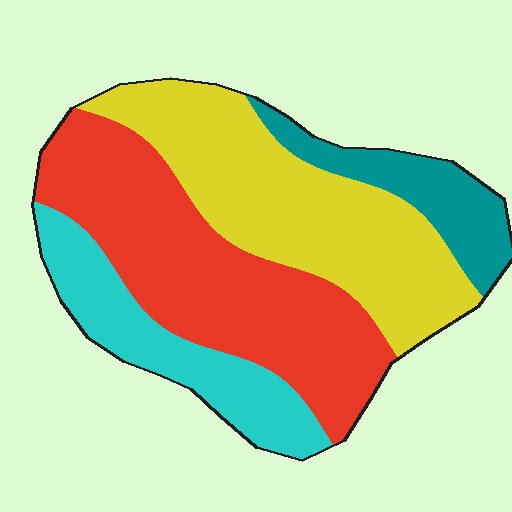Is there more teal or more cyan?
Cyan.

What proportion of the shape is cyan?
Cyan takes up between a sixth and a third of the shape.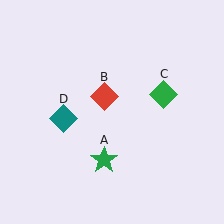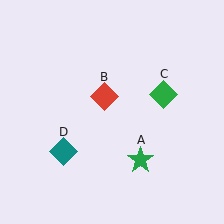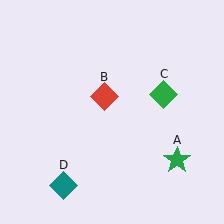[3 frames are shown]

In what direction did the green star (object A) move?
The green star (object A) moved right.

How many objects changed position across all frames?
2 objects changed position: green star (object A), teal diamond (object D).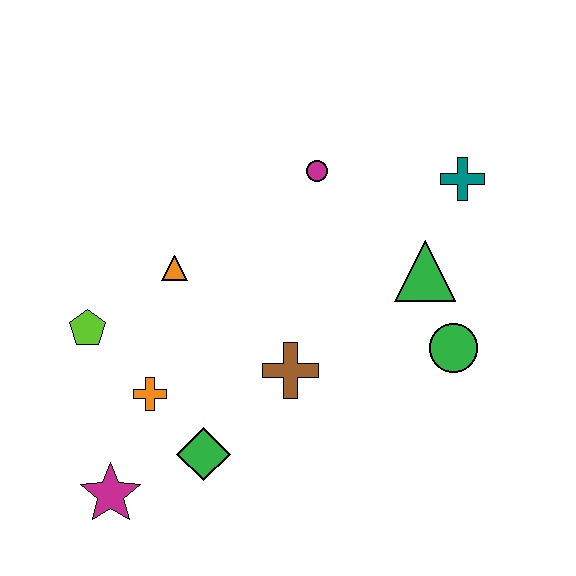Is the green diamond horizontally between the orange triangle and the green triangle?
Yes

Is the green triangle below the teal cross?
Yes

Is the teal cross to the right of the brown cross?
Yes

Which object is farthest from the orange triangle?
The teal cross is farthest from the orange triangle.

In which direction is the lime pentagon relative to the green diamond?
The lime pentagon is above the green diamond.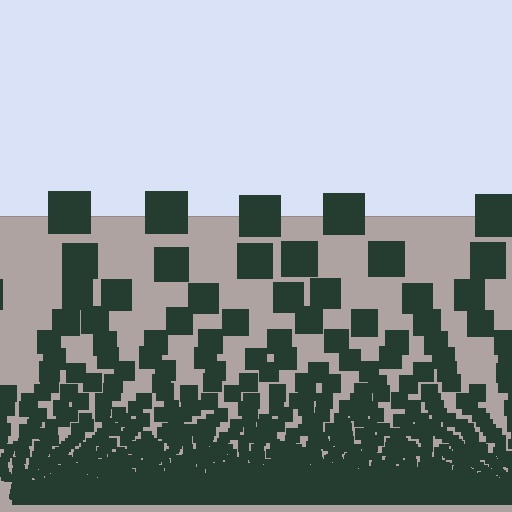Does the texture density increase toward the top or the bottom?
Density increases toward the bottom.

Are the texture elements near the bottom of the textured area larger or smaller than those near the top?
Smaller. The gradient is inverted — elements near the bottom are smaller and denser.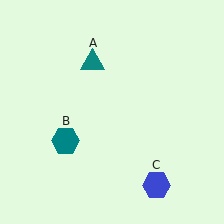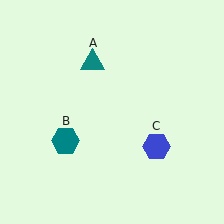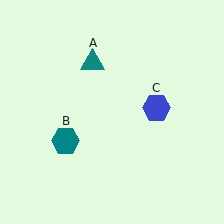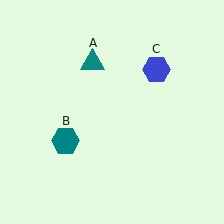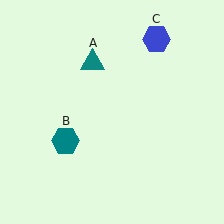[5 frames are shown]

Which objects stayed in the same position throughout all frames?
Teal triangle (object A) and teal hexagon (object B) remained stationary.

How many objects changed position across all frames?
1 object changed position: blue hexagon (object C).